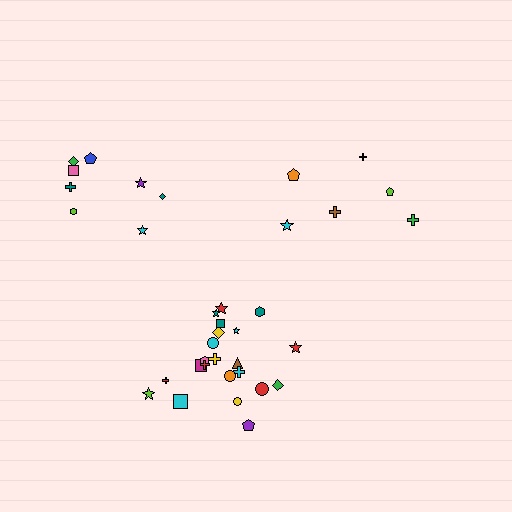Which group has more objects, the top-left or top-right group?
The top-left group.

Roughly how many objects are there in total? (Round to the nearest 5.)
Roughly 35 objects in total.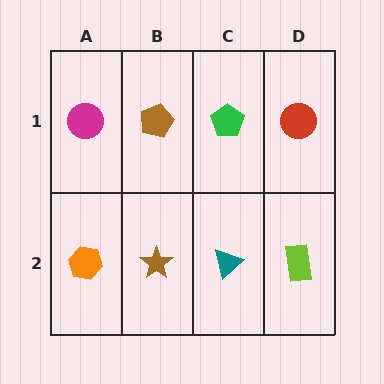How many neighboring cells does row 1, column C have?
3.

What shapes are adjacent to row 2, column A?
A magenta circle (row 1, column A), a brown star (row 2, column B).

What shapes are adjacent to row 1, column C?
A teal triangle (row 2, column C), a brown pentagon (row 1, column B), a red circle (row 1, column D).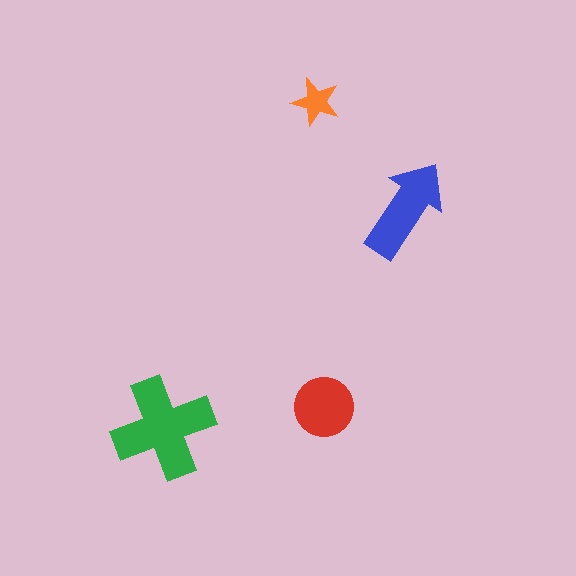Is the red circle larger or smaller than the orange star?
Larger.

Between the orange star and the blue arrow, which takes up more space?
The blue arrow.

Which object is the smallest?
The orange star.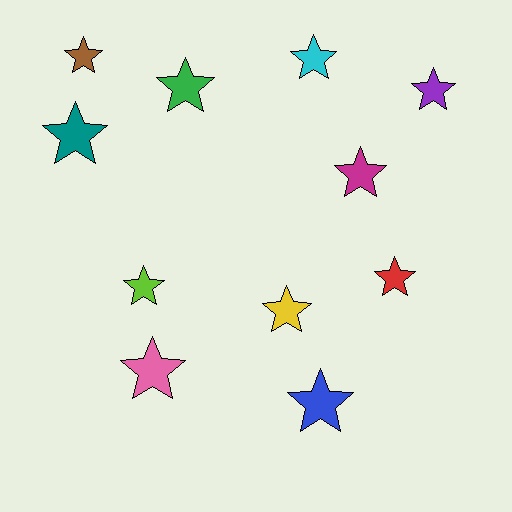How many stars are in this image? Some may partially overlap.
There are 11 stars.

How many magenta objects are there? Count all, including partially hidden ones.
There is 1 magenta object.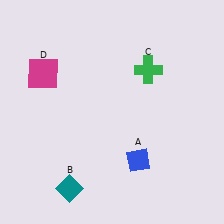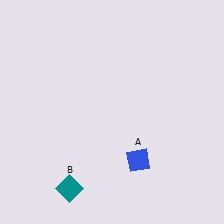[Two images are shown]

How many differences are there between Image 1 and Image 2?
There are 2 differences between the two images.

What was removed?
The magenta square (D), the green cross (C) were removed in Image 2.